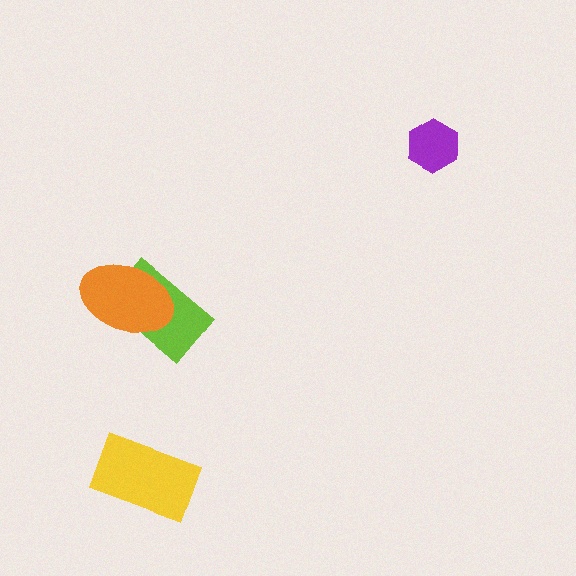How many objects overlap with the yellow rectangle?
0 objects overlap with the yellow rectangle.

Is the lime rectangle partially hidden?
Yes, it is partially covered by another shape.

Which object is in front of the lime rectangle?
The orange ellipse is in front of the lime rectangle.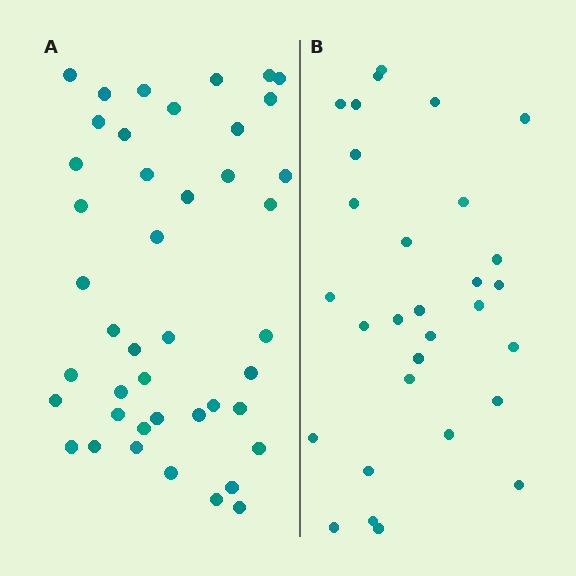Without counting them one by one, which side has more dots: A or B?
Region A (the left region) has more dots.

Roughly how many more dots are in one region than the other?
Region A has approximately 15 more dots than region B.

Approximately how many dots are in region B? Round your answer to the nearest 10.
About 30 dots.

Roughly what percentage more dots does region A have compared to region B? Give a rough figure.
About 45% more.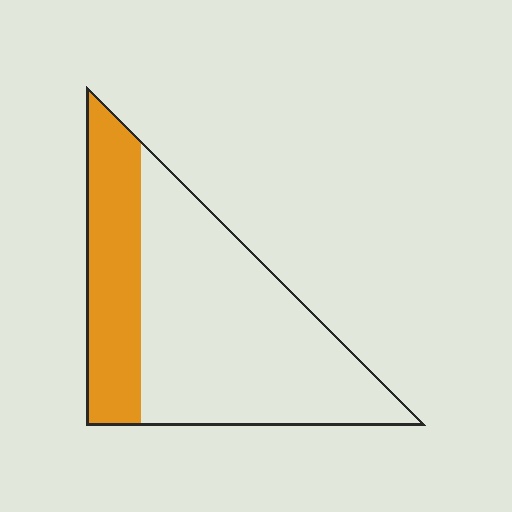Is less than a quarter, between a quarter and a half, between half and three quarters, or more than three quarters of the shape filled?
Between a quarter and a half.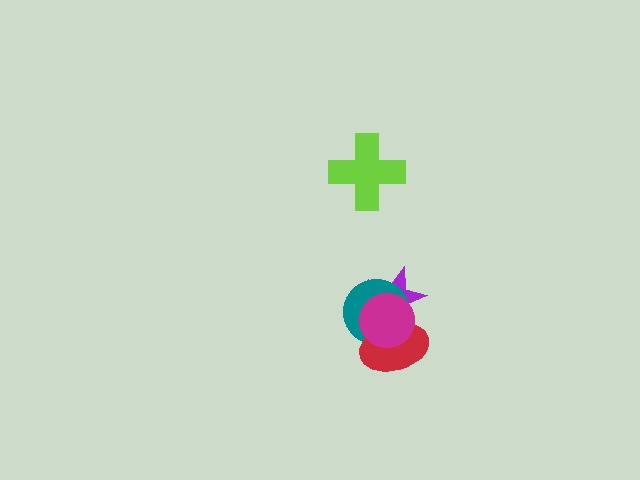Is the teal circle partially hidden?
Yes, it is partially covered by another shape.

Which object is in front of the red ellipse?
The magenta circle is in front of the red ellipse.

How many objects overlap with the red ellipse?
3 objects overlap with the red ellipse.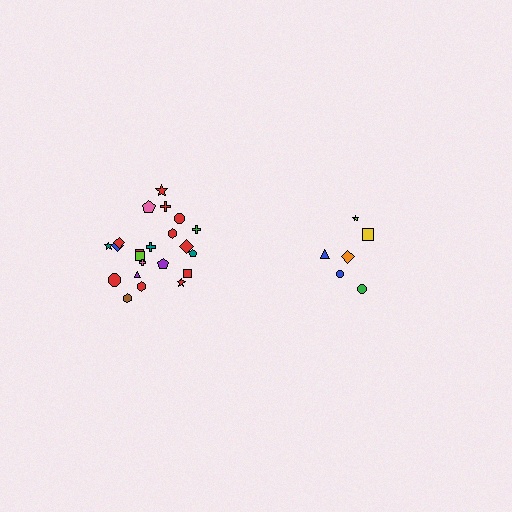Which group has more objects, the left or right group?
The left group.